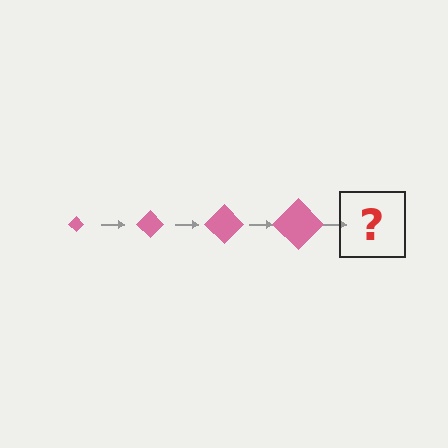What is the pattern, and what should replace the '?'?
The pattern is that the diamond gets progressively larger each step. The '?' should be a pink diamond, larger than the previous one.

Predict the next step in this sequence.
The next step is a pink diamond, larger than the previous one.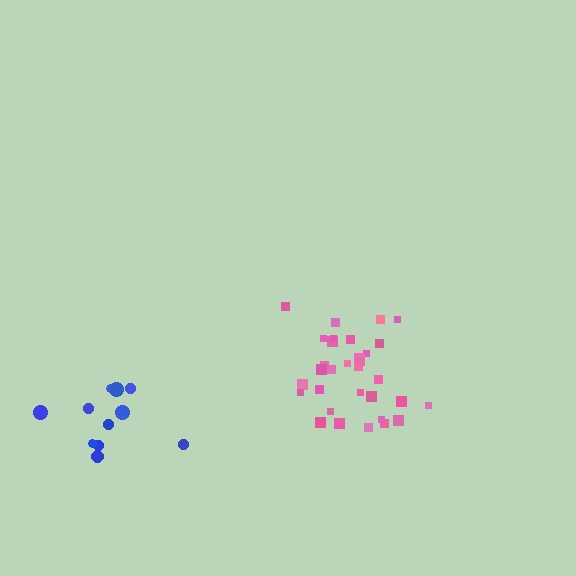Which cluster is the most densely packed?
Pink.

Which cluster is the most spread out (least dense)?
Blue.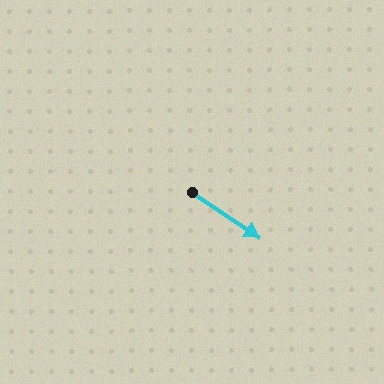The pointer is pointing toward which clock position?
Roughly 4 o'clock.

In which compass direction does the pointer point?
Southeast.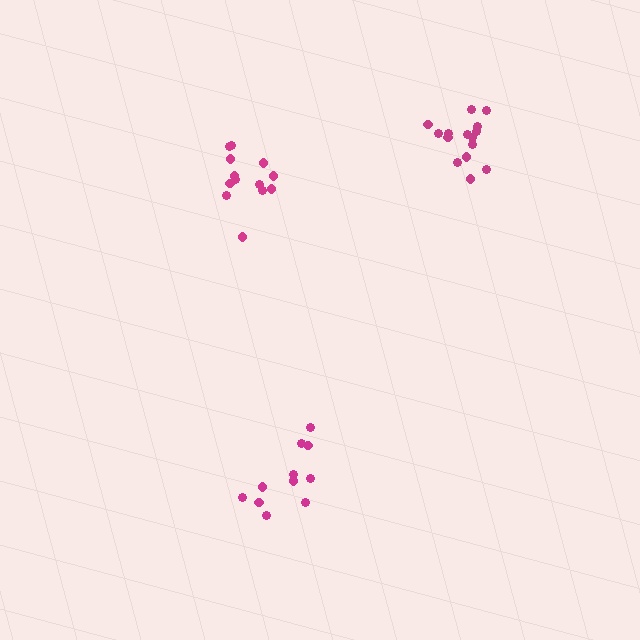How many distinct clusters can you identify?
There are 3 distinct clusters.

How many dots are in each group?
Group 1: 15 dots, Group 2: 11 dots, Group 3: 13 dots (39 total).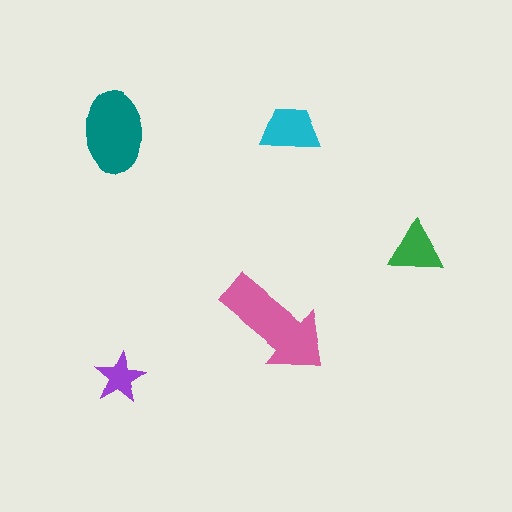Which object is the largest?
The pink arrow.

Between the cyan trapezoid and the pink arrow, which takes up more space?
The pink arrow.